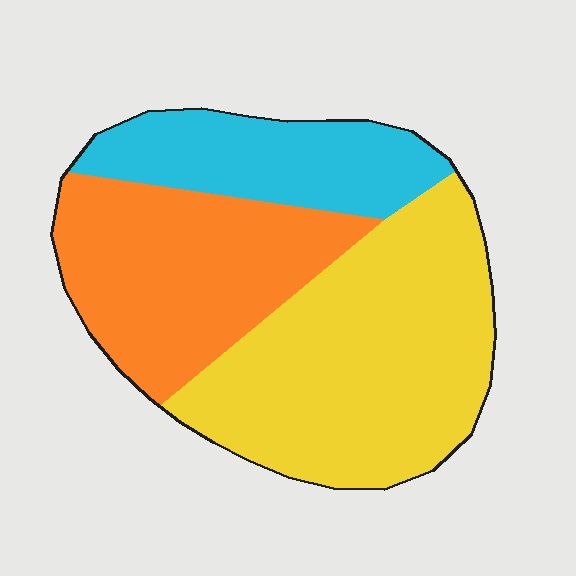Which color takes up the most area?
Yellow, at roughly 45%.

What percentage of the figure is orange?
Orange takes up between a quarter and a half of the figure.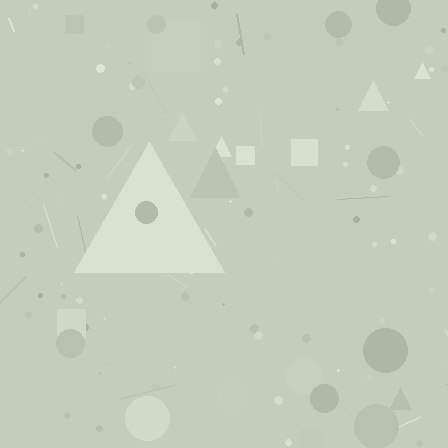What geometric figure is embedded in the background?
A triangle is embedded in the background.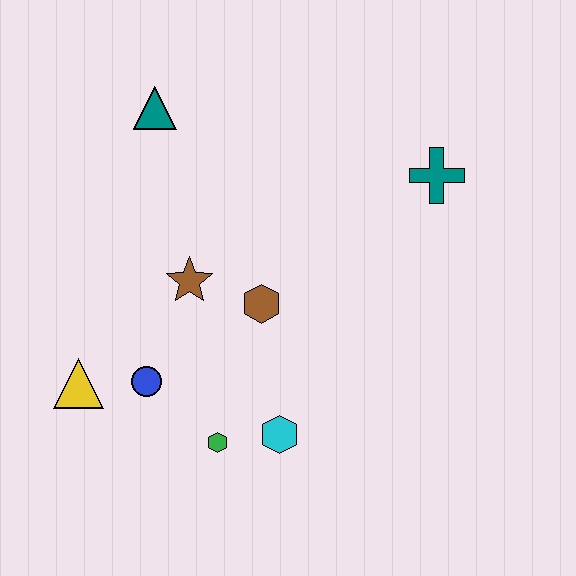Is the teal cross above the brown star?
Yes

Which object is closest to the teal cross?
The brown hexagon is closest to the teal cross.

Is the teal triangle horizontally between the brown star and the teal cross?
No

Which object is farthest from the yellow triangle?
The teal cross is farthest from the yellow triangle.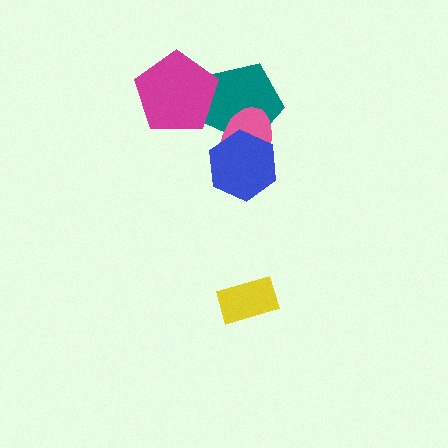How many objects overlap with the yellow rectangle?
0 objects overlap with the yellow rectangle.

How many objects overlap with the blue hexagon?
2 objects overlap with the blue hexagon.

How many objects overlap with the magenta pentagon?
1 object overlaps with the magenta pentagon.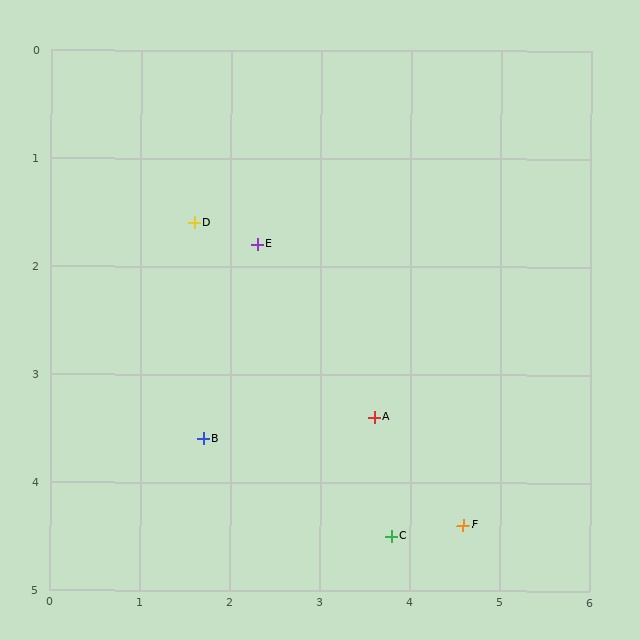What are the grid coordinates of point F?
Point F is at approximately (4.6, 4.4).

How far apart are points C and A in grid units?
Points C and A are about 1.1 grid units apart.